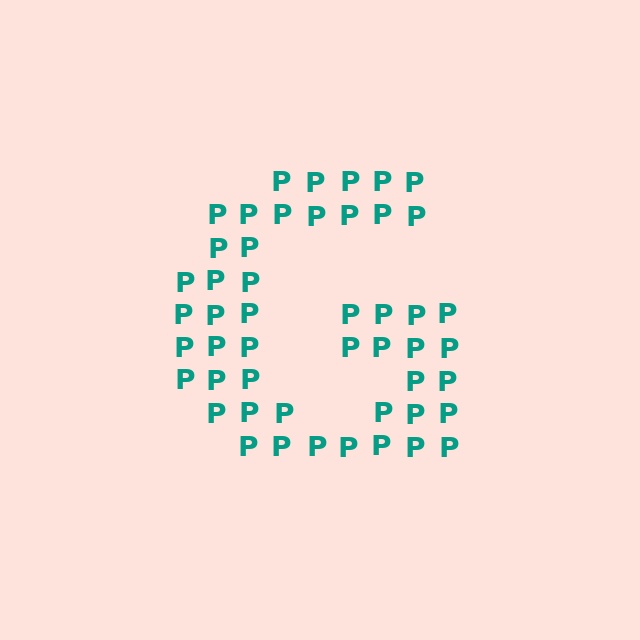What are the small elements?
The small elements are letter P's.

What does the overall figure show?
The overall figure shows the letter G.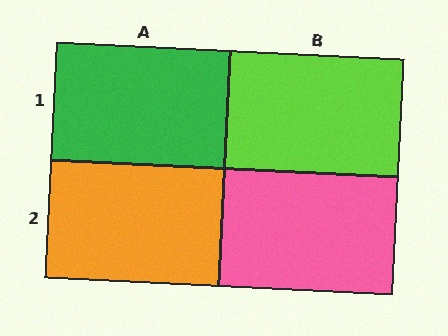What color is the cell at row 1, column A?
Green.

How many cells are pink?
1 cell is pink.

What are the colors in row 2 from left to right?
Orange, pink.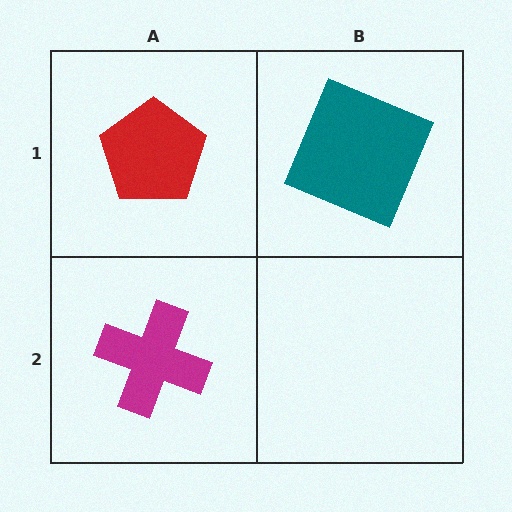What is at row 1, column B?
A teal square.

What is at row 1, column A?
A red pentagon.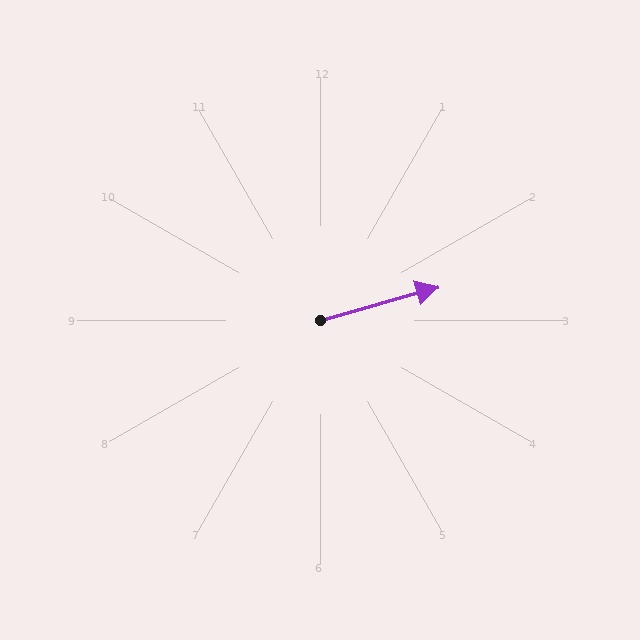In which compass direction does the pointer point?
East.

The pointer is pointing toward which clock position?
Roughly 2 o'clock.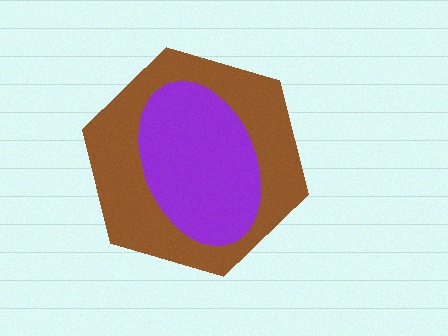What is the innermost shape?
The purple ellipse.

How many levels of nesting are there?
2.